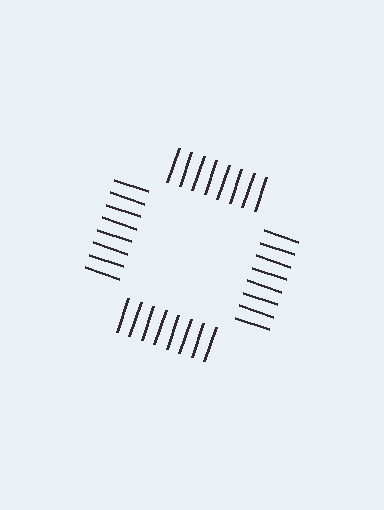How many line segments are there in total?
32 — 8 along each of the 4 edges.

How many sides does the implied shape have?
4 sides — the line-ends trace a square.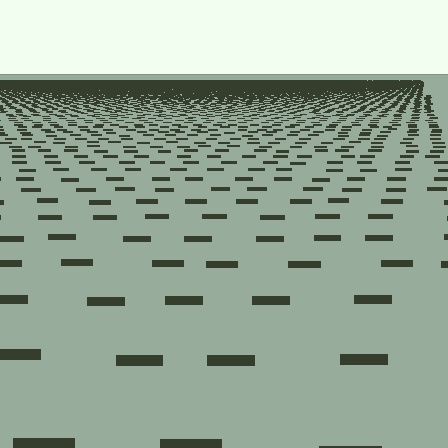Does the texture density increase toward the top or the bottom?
Density increases toward the top.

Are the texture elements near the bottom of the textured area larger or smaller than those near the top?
Larger. Near the bottom, elements are closer to the viewer and appear at a bigger on-screen size.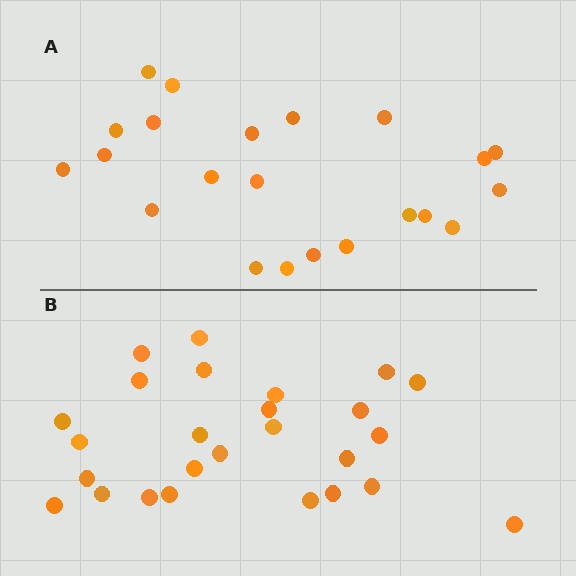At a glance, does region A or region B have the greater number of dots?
Region B (the bottom region) has more dots.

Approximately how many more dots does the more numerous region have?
Region B has about 4 more dots than region A.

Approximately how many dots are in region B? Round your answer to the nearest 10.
About 30 dots. (The exact count is 26, which rounds to 30.)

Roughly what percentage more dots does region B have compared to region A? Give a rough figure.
About 20% more.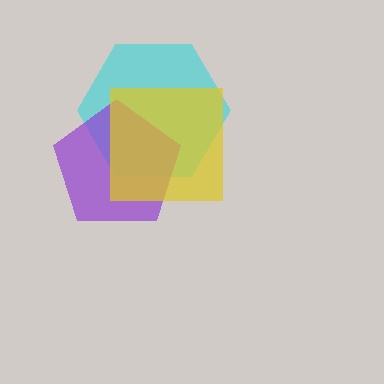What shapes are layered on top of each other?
The layered shapes are: a cyan hexagon, a purple pentagon, a yellow square.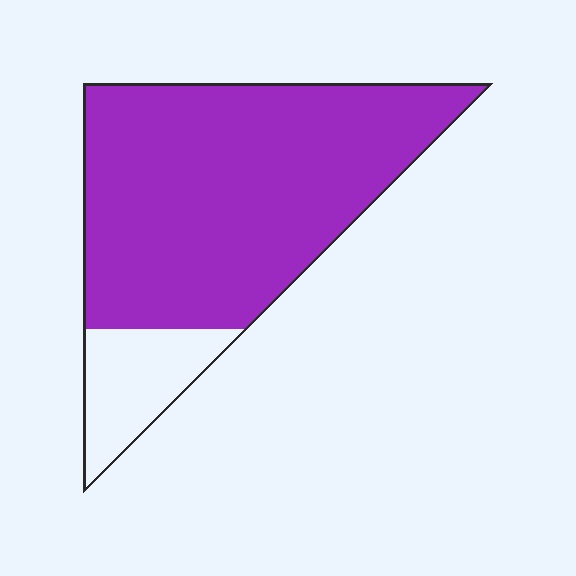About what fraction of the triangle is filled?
About five sixths (5/6).